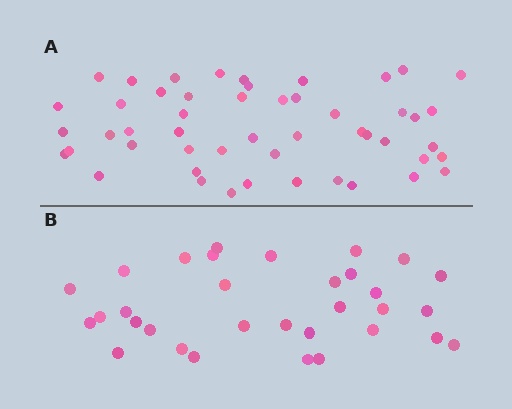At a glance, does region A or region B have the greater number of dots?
Region A (the top region) has more dots.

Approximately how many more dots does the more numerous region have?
Region A has approximately 20 more dots than region B.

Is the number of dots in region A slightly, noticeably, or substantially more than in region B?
Region A has substantially more. The ratio is roughly 1.6 to 1.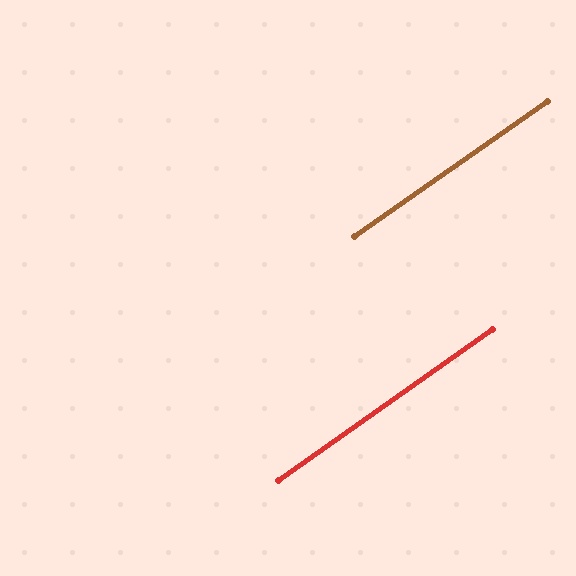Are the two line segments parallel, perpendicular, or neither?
Parallel — their directions differ by only 0.4°.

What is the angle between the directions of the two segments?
Approximately 0 degrees.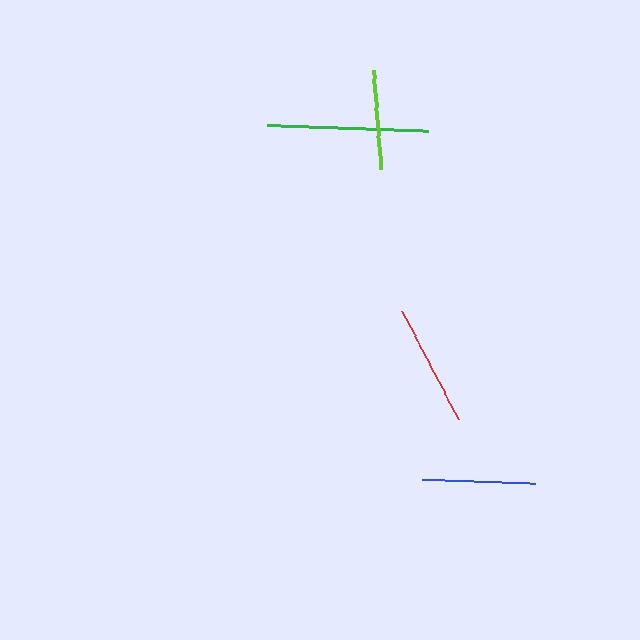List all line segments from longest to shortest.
From longest to shortest: green, red, blue, lime.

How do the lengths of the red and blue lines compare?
The red and blue lines are approximately the same length.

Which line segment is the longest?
The green line is the longest at approximately 161 pixels.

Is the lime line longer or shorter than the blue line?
The blue line is longer than the lime line.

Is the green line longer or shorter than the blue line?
The green line is longer than the blue line.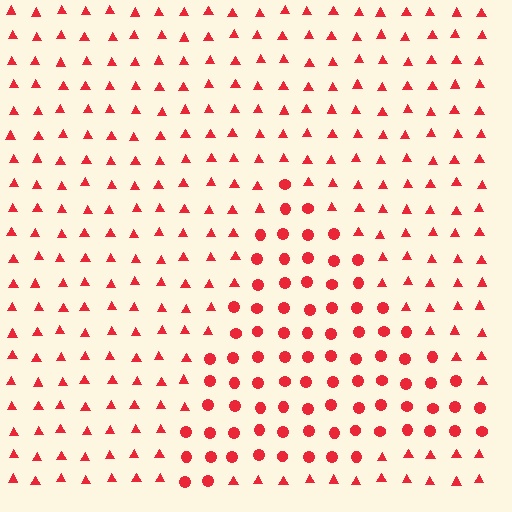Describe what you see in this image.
The image is filled with small red elements arranged in a uniform grid. A triangle-shaped region contains circles, while the surrounding area contains triangles. The boundary is defined purely by the change in element shape.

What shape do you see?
I see a triangle.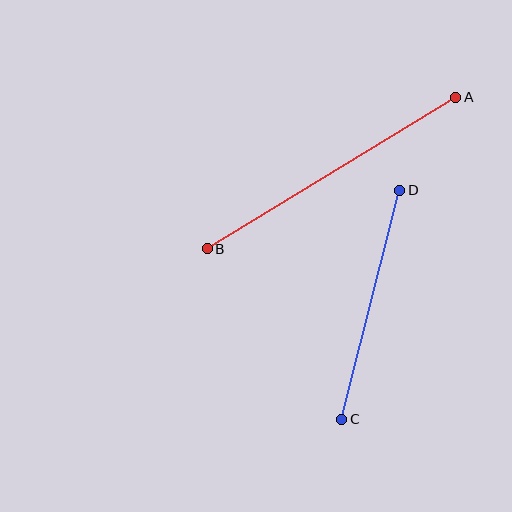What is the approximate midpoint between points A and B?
The midpoint is at approximately (332, 173) pixels.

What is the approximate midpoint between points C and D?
The midpoint is at approximately (371, 305) pixels.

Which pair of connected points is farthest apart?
Points A and B are farthest apart.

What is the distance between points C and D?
The distance is approximately 236 pixels.